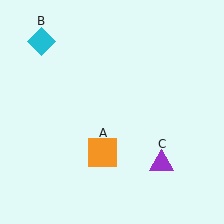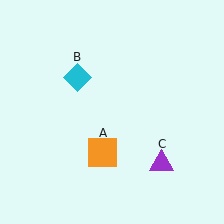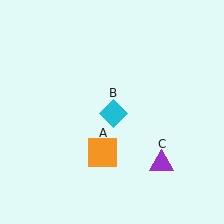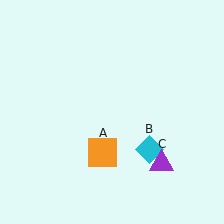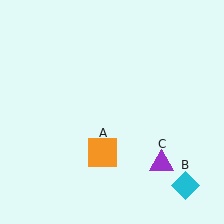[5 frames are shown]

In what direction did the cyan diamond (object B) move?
The cyan diamond (object B) moved down and to the right.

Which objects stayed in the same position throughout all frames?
Orange square (object A) and purple triangle (object C) remained stationary.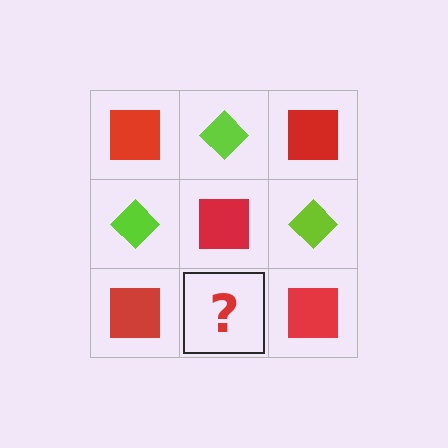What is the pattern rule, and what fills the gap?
The rule is that it alternates red square and lime diamond in a checkerboard pattern. The gap should be filled with a lime diamond.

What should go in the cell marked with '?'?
The missing cell should contain a lime diamond.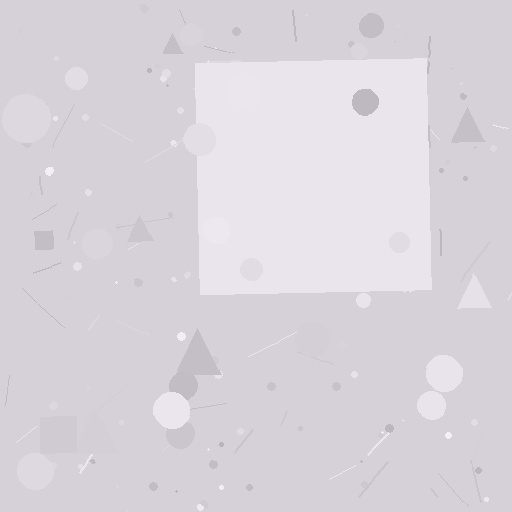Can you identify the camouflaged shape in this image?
The camouflaged shape is a square.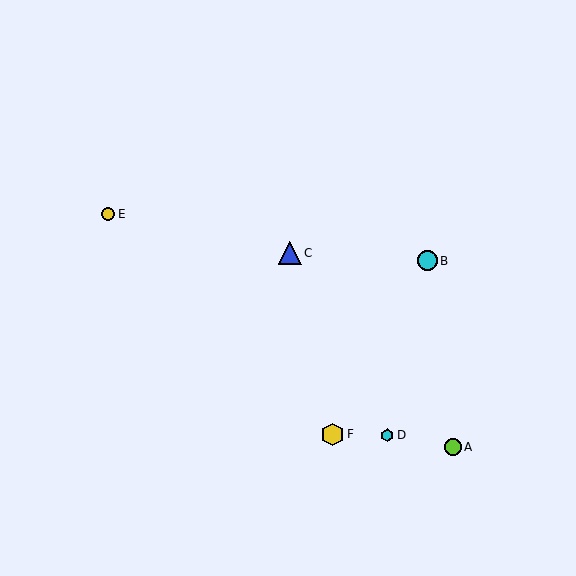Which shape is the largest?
The blue triangle (labeled C) is the largest.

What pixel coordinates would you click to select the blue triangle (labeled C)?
Click at (290, 253) to select the blue triangle C.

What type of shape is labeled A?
Shape A is a lime circle.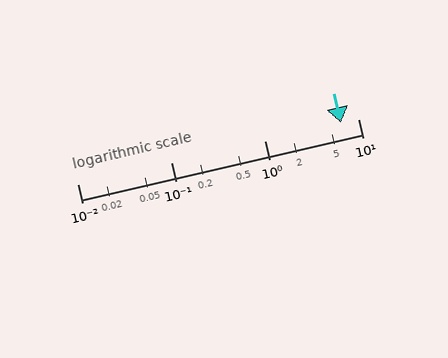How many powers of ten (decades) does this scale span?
The scale spans 3 decades, from 0.01 to 10.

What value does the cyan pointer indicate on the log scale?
The pointer indicates approximately 6.6.